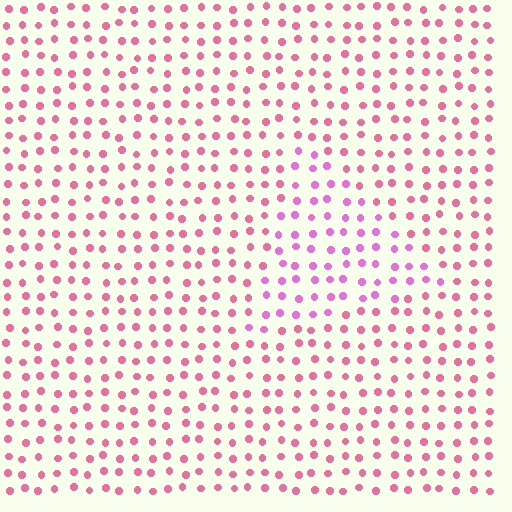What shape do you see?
I see a triangle.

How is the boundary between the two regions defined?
The boundary is defined purely by a slight shift in hue (about 28 degrees). Spacing, size, and orientation are identical on both sides.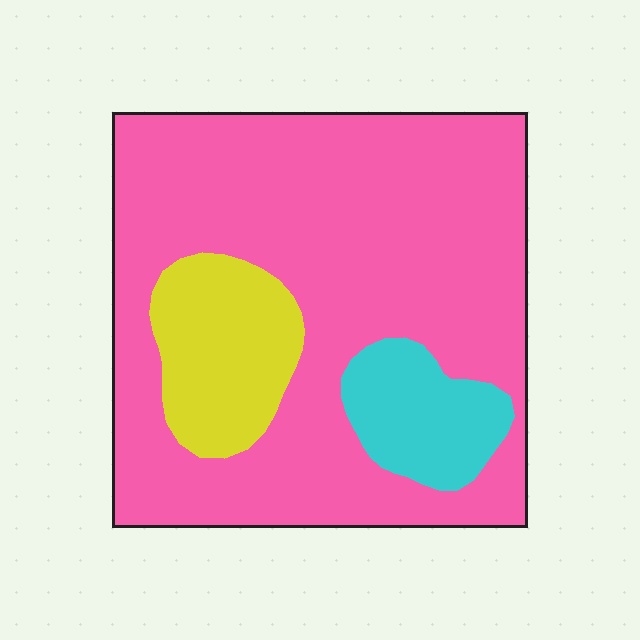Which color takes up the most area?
Pink, at roughly 75%.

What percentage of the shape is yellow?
Yellow takes up about one eighth (1/8) of the shape.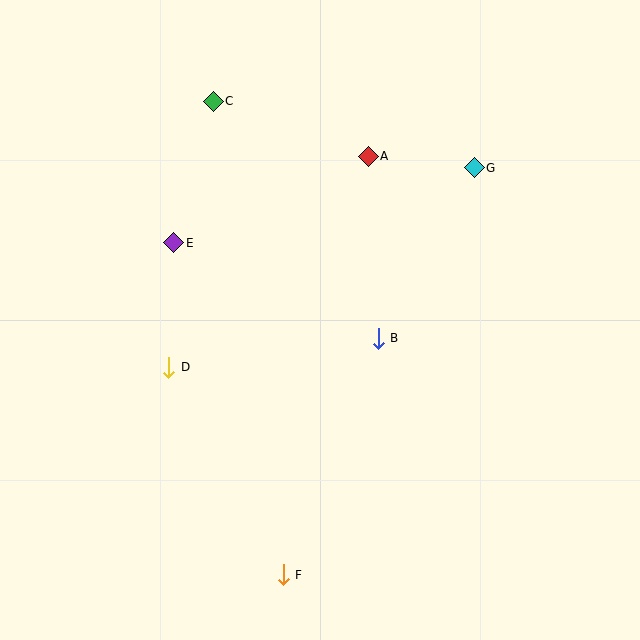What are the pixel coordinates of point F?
Point F is at (283, 575).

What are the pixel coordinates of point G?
Point G is at (474, 168).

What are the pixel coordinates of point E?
Point E is at (174, 243).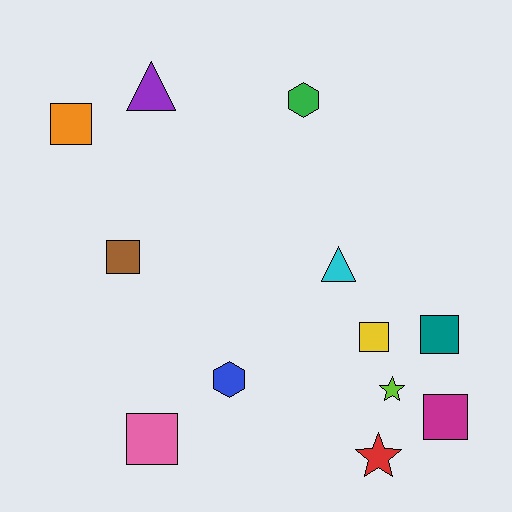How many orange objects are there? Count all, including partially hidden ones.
There is 1 orange object.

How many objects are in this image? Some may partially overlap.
There are 12 objects.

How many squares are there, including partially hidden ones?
There are 6 squares.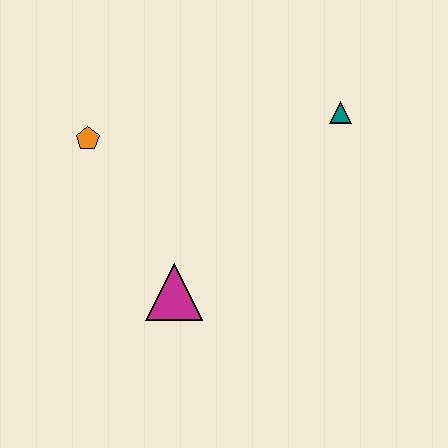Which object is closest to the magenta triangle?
The orange pentagon is closest to the magenta triangle.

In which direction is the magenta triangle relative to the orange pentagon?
The magenta triangle is below the orange pentagon.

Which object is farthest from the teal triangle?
The orange pentagon is farthest from the teal triangle.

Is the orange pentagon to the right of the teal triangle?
No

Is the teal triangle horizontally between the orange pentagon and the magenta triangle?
No